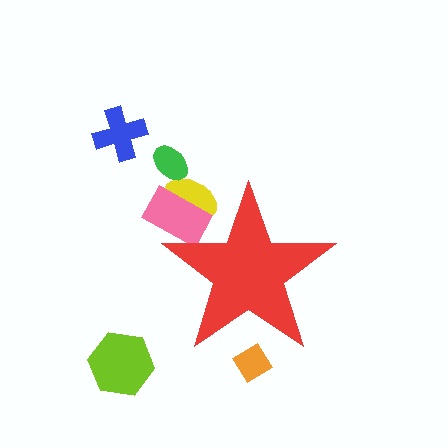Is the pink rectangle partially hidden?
Yes, the pink rectangle is partially hidden behind the red star.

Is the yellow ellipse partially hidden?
Yes, the yellow ellipse is partially hidden behind the red star.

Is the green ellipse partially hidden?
No, the green ellipse is fully visible.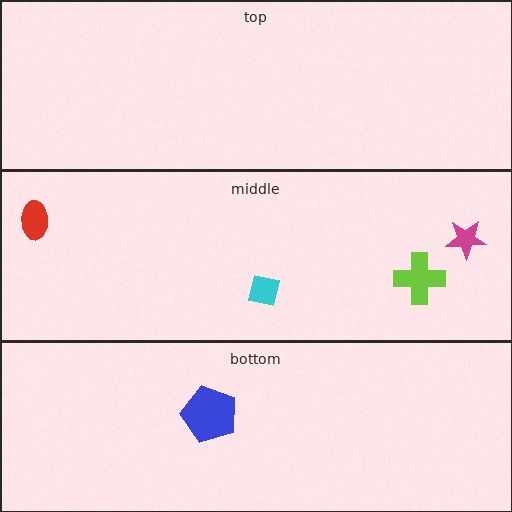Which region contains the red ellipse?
The middle region.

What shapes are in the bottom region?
The blue pentagon.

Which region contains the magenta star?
The middle region.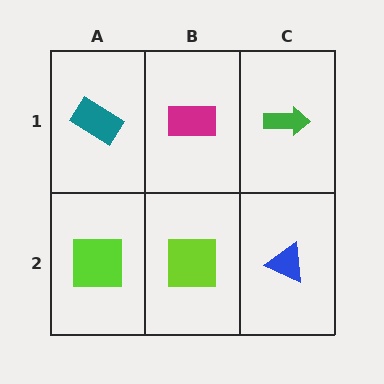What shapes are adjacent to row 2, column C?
A green arrow (row 1, column C), a lime square (row 2, column B).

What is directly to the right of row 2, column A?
A lime square.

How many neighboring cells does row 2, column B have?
3.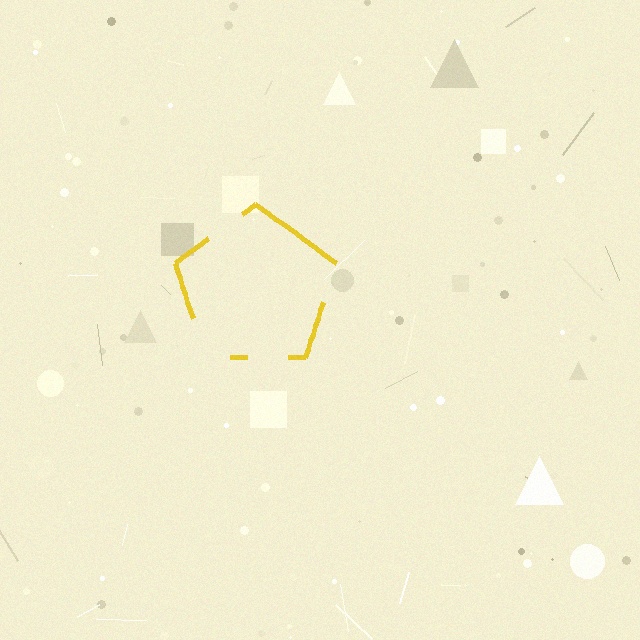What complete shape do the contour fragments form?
The contour fragments form a pentagon.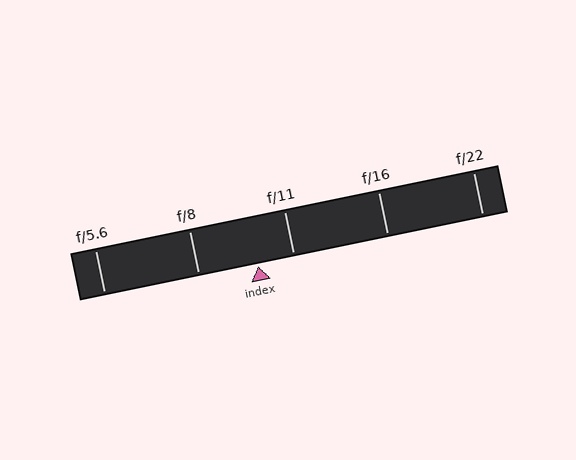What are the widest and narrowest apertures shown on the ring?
The widest aperture shown is f/5.6 and the narrowest is f/22.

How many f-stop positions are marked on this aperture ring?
There are 5 f-stop positions marked.